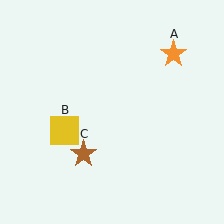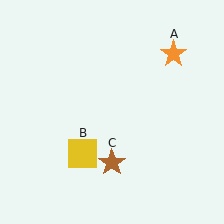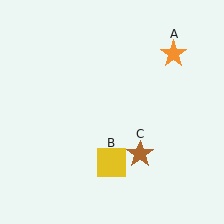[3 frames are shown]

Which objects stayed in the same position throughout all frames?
Orange star (object A) remained stationary.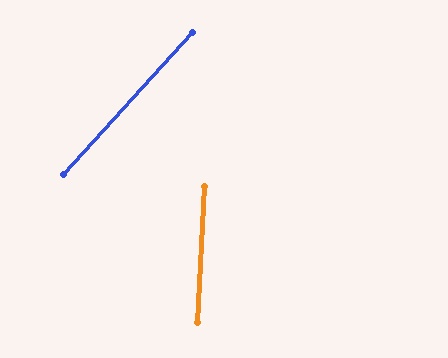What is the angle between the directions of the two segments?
Approximately 39 degrees.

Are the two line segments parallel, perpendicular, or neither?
Neither parallel nor perpendicular — they differ by about 39°.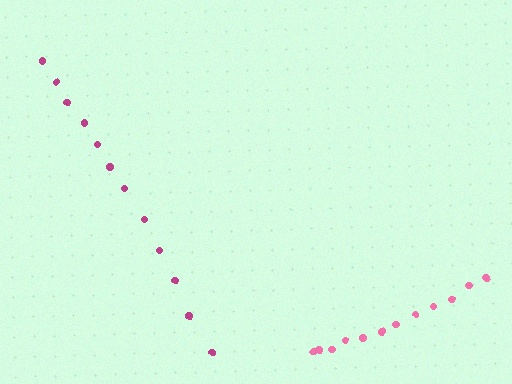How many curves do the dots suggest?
There are 2 distinct paths.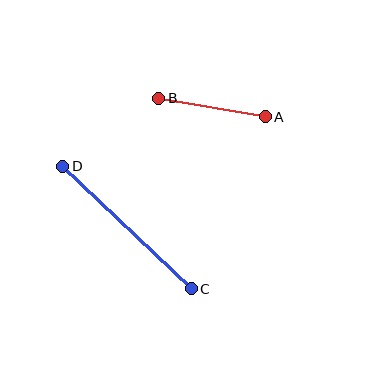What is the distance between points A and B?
The distance is approximately 108 pixels.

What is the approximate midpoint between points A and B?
The midpoint is at approximately (212, 108) pixels.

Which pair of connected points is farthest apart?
Points C and D are farthest apart.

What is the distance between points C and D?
The distance is approximately 177 pixels.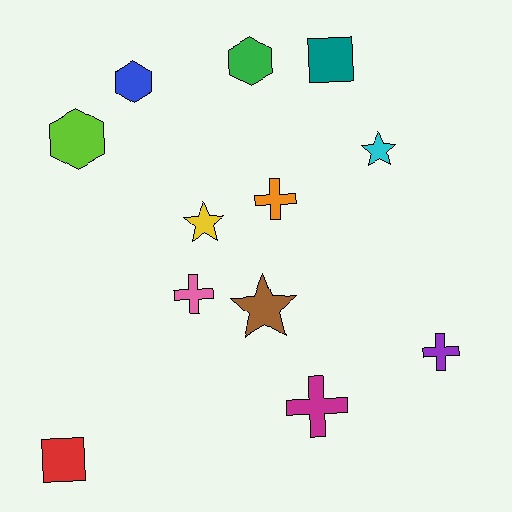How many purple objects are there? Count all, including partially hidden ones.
There is 1 purple object.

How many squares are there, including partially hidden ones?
There are 2 squares.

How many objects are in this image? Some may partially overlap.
There are 12 objects.